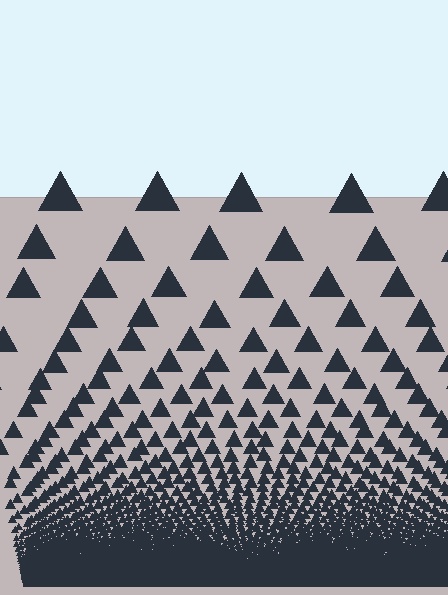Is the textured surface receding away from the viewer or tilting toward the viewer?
The surface appears to tilt toward the viewer. Texture elements get larger and sparser toward the top.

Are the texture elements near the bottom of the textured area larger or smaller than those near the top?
Smaller. The gradient is inverted — elements near the bottom are smaller and denser.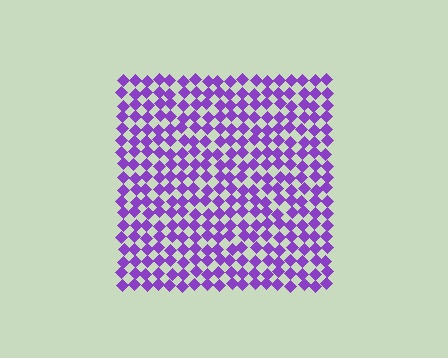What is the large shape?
The large shape is a square.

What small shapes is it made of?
It is made of small diamonds.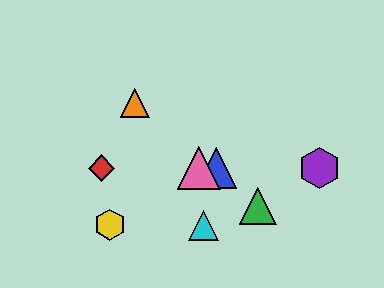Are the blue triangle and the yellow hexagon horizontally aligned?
No, the blue triangle is at y≈168 and the yellow hexagon is at y≈225.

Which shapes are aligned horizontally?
The red diamond, the blue triangle, the purple hexagon, the pink triangle are aligned horizontally.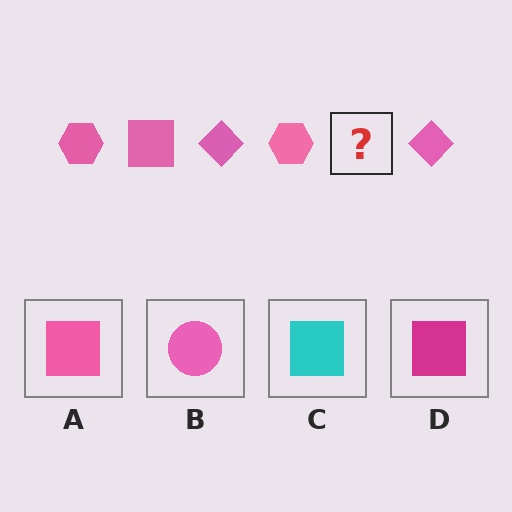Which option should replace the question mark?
Option A.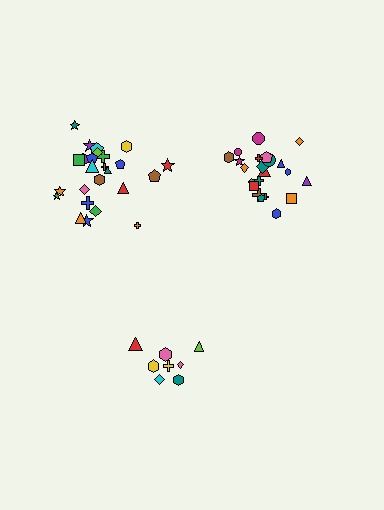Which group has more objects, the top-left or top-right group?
The top-left group.